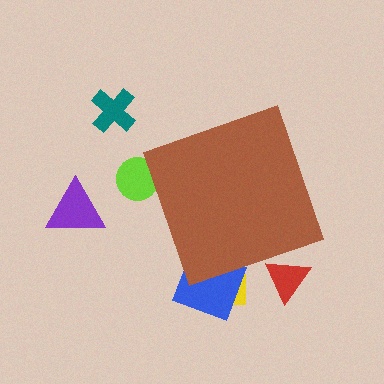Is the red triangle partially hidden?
Yes, the red triangle is partially hidden behind the brown diamond.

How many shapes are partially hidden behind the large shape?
4 shapes are partially hidden.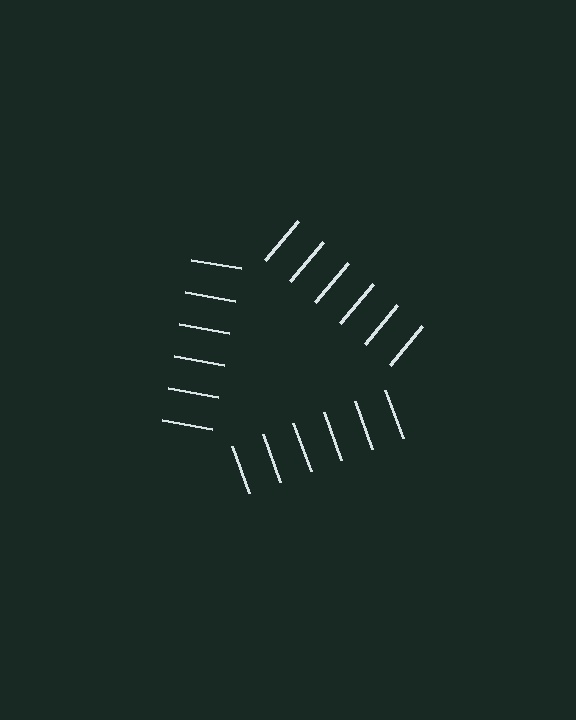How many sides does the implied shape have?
3 sides — the line-ends trace a triangle.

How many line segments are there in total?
18 — 6 along each of the 3 edges.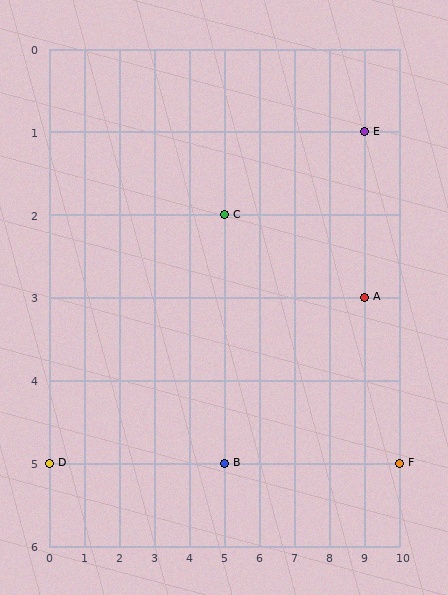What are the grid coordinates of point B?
Point B is at grid coordinates (5, 5).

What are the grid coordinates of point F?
Point F is at grid coordinates (10, 5).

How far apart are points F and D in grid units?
Points F and D are 10 columns apart.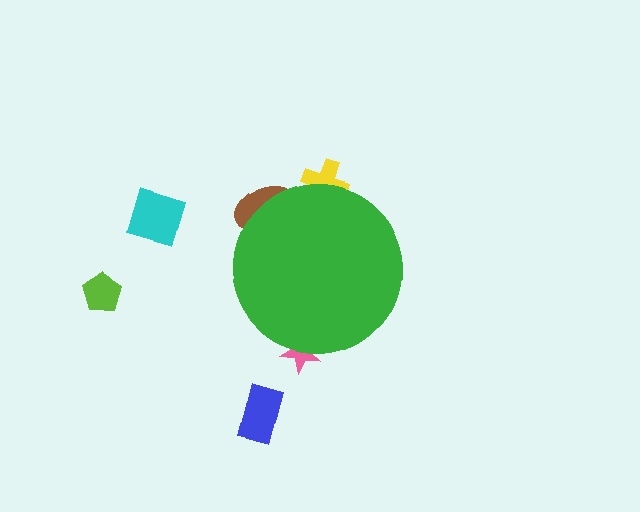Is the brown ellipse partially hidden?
Yes, the brown ellipse is partially hidden behind the green circle.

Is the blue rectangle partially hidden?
No, the blue rectangle is fully visible.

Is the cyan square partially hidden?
No, the cyan square is fully visible.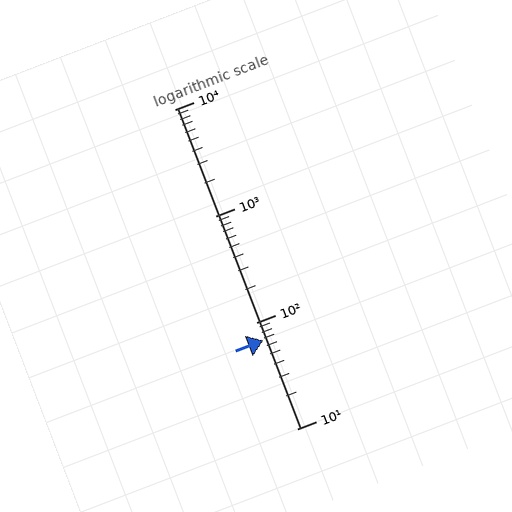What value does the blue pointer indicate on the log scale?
The pointer indicates approximately 68.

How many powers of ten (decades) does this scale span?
The scale spans 3 decades, from 10 to 10000.